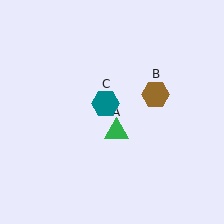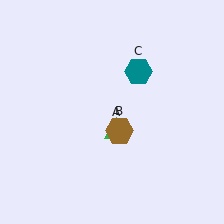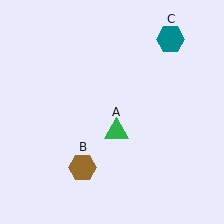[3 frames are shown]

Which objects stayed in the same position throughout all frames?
Green triangle (object A) remained stationary.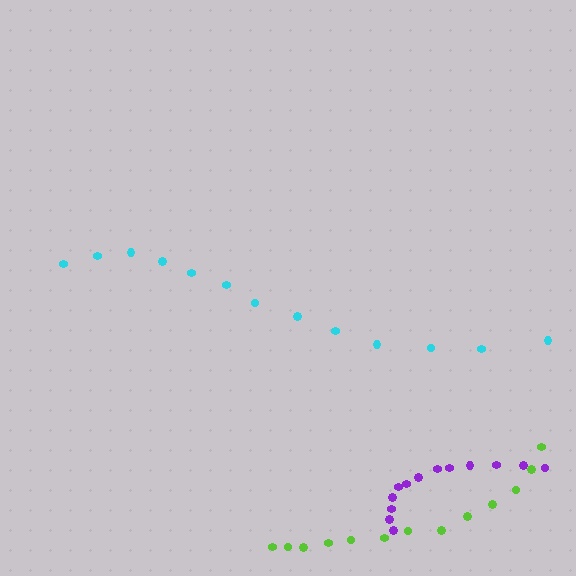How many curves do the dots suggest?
There are 3 distinct paths.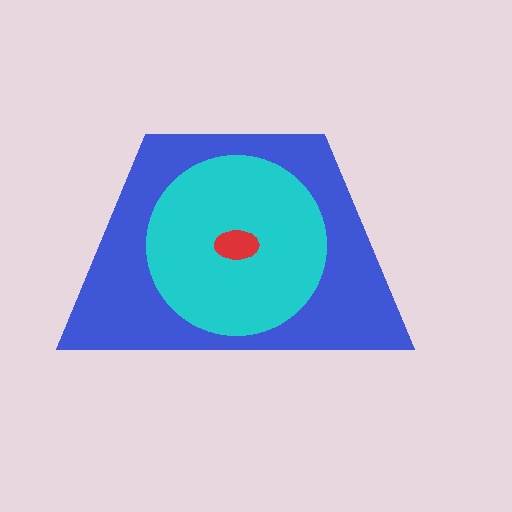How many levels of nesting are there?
3.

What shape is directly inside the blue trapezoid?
The cyan circle.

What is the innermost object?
The red ellipse.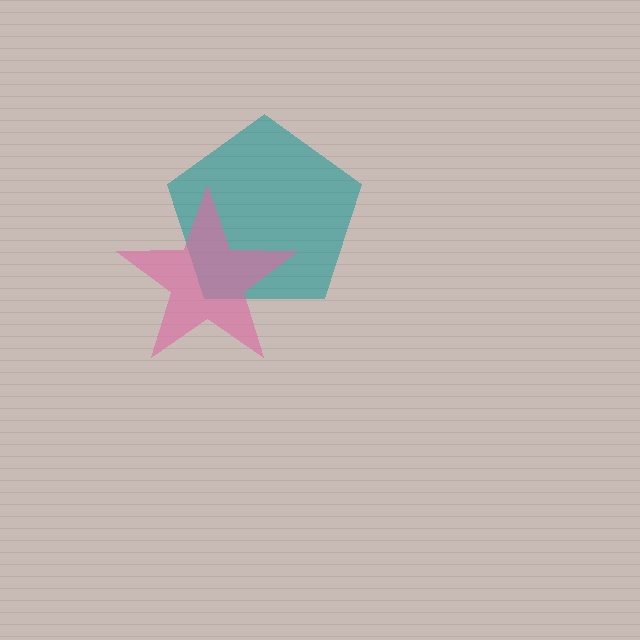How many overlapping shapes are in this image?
There are 2 overlapping shapes in the image.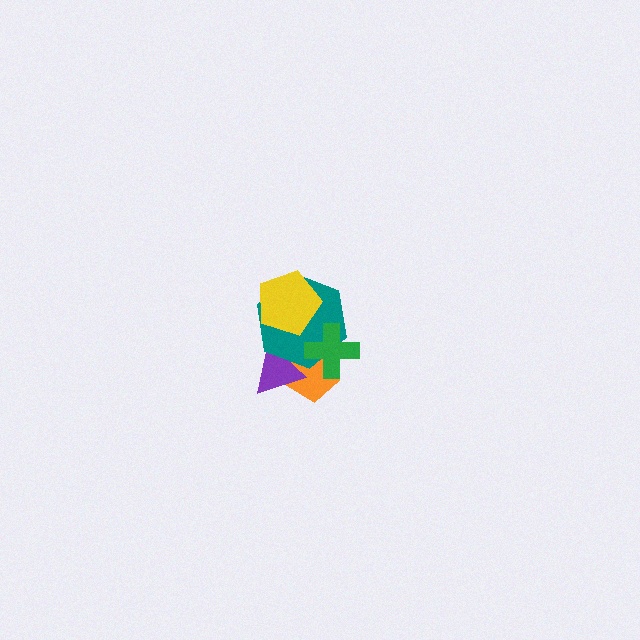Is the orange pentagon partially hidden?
Yes, it is partially covered by another shape.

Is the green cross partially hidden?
No, no other shape covers it.